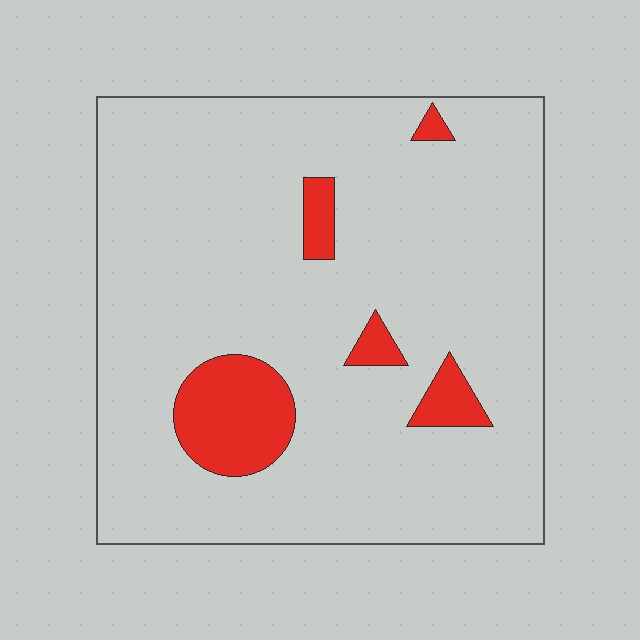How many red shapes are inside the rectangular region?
5.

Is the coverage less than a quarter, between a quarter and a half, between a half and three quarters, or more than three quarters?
Less than a quarter.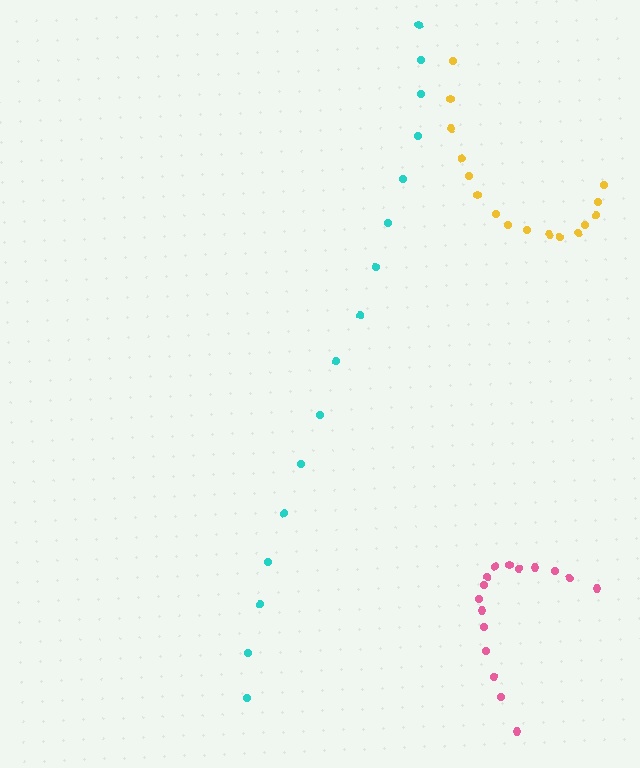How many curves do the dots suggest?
There are 3 distinct paths.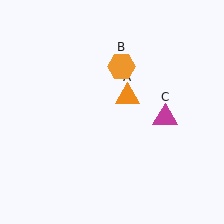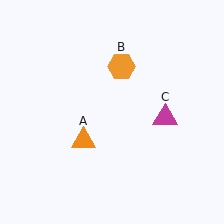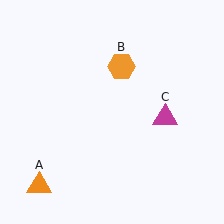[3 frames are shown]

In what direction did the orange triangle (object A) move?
The orange triangle (object A) moved down and to the left.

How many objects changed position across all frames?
1 object changed position: orange triangle (object A).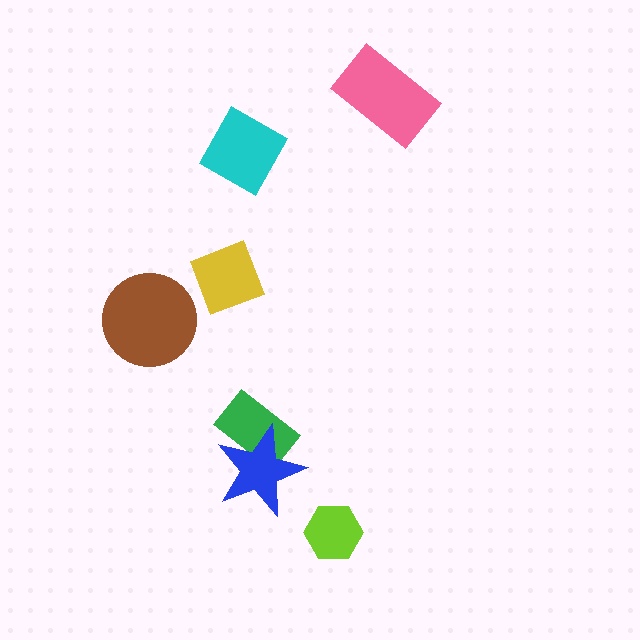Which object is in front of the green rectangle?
The blue star is in front of the green rectangle.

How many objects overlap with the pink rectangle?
0 objects overlap with the pink rectangle.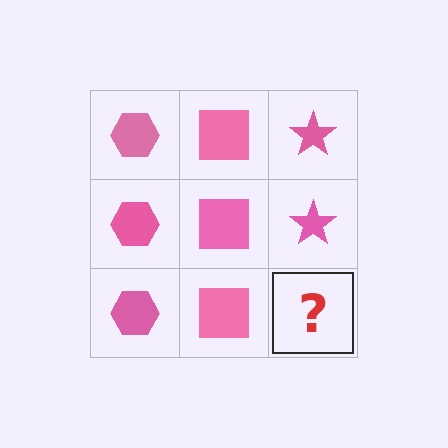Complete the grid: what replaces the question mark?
The question mark should be replaced with a pink star.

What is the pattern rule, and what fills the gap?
The rule is that each column has a consistent shape. The gap should be filled with a pink star.